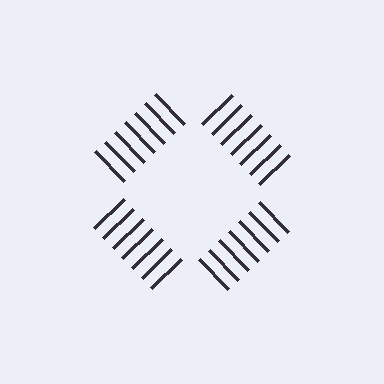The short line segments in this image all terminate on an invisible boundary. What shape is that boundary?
An illusory square — the line segments terminate on its edges but no continuous stroke is drawn.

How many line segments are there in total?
28 — 7 along each of the 4 edges.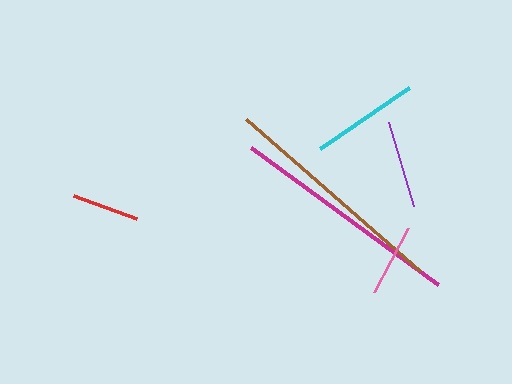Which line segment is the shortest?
The red line is the shortest at approximately 68 pixels.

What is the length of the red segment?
The red segment is approximately 68 pixels long.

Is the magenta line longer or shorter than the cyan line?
The magenta line is longer than the cyan line.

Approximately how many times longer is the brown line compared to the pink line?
The brown line is approximately 3.2 times the length of the pink line.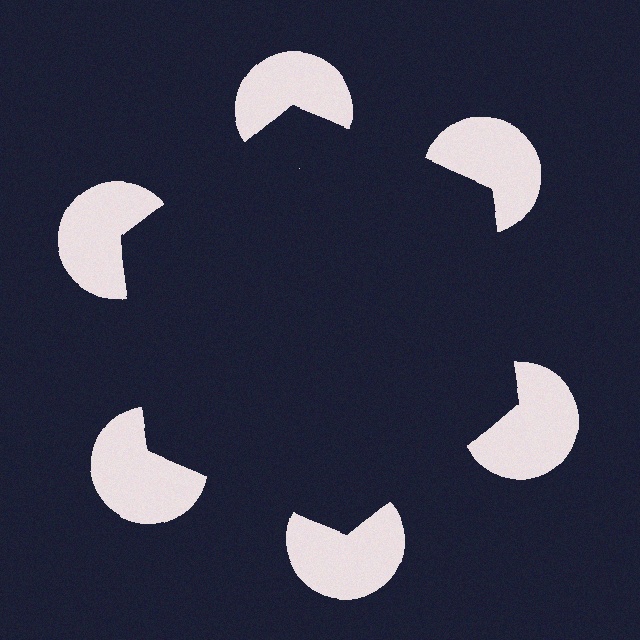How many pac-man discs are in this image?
There are 6 — one at each vertex of the illusory hexagon.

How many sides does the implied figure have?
6 sides.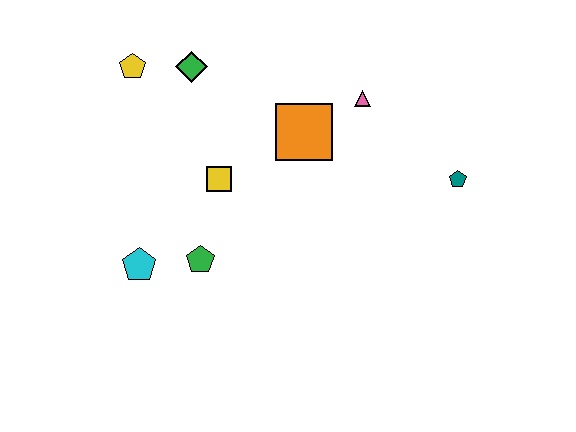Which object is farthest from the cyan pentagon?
The teal pentagon is farthest from the cyan pentagon.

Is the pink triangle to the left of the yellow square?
No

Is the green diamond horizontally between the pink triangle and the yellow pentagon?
Yes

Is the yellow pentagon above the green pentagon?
Yes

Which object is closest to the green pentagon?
The cyan pentagon is closest to the green pentagon.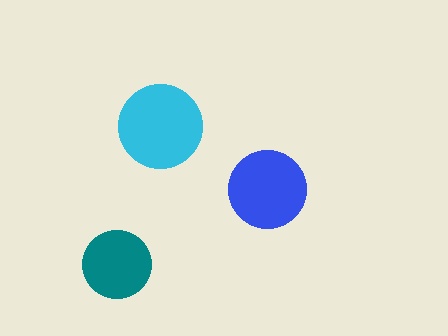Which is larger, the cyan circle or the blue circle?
The cyan one.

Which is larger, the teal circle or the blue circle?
The blue one.